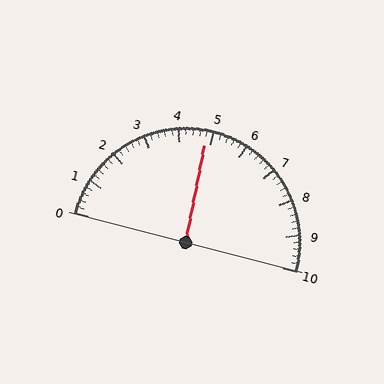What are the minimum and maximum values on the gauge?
The gauge ranges from 0 to 10.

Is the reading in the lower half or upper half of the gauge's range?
The reading is in the lower half of the range (0 to 10).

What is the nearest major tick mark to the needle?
The nearest major tick mark is 5.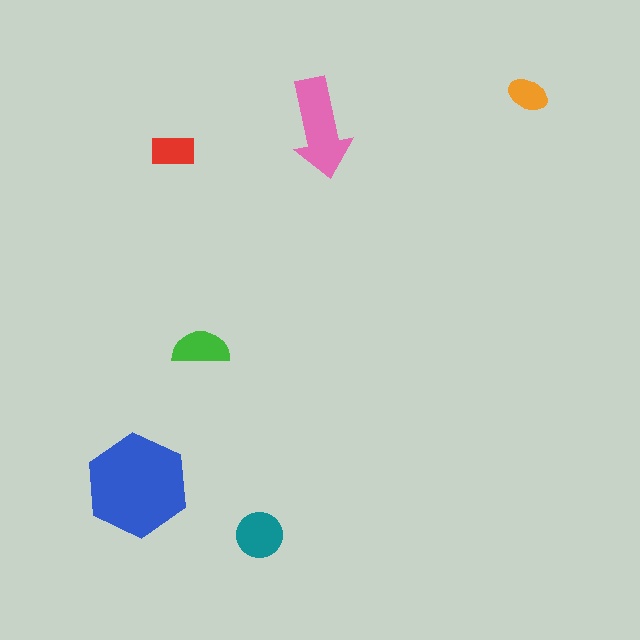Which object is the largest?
The blue hexagon.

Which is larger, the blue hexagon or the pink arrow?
The blue hexagon.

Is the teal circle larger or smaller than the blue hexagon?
Smaller.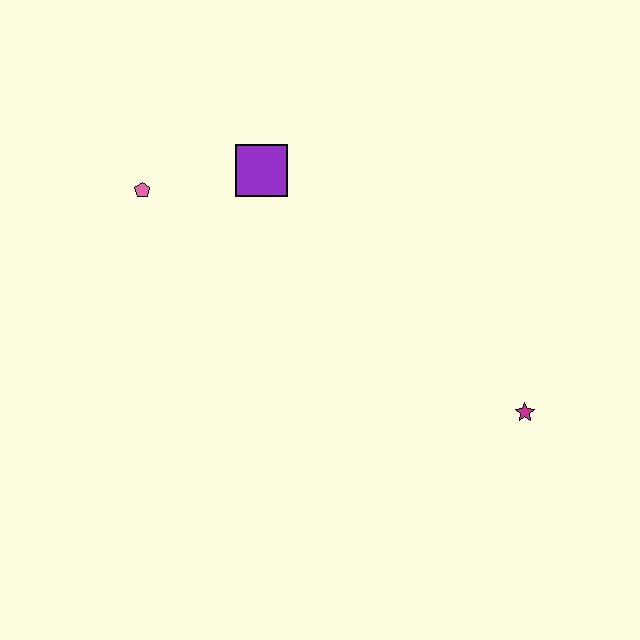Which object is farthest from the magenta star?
The pink pentagon is farthest from the magenta star.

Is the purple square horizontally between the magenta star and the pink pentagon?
Yes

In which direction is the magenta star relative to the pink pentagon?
The magenta star is to the right of the pink pentagon.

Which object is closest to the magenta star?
The purple square is closest to the magenta star.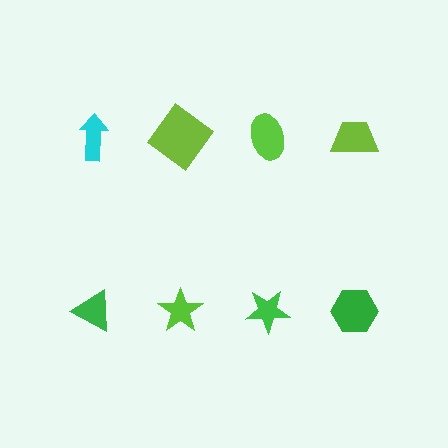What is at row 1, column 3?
A lime ellipse.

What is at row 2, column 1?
A green triangle.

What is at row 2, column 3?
A green star.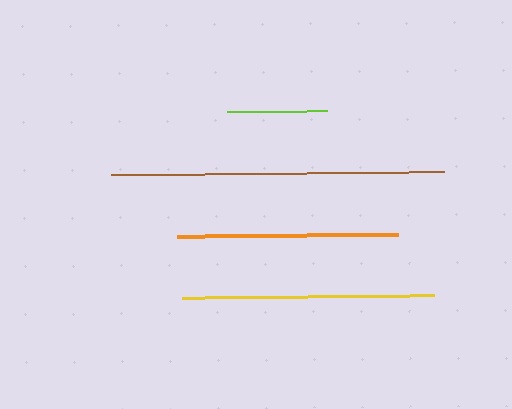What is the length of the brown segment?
The brown segment is approximately 333 pixels long.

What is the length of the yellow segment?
The yellow segment is approximately 252 pixels long.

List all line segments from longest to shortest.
From longest to shortest: brown, yellow, orange, lime.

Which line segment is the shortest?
The lime line is the shortest at approximately 100 pixels.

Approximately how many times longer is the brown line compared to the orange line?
The brown line is approximately 1.5 times the length of the orange line.